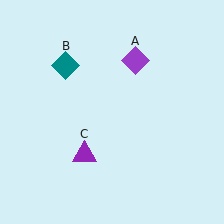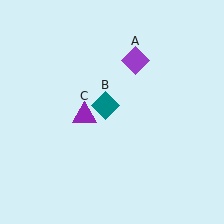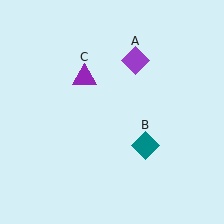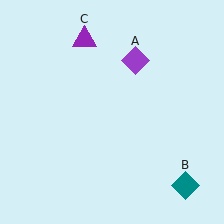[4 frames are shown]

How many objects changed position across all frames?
2 objects changed position: teal diamond (object B), purple triangle (object C).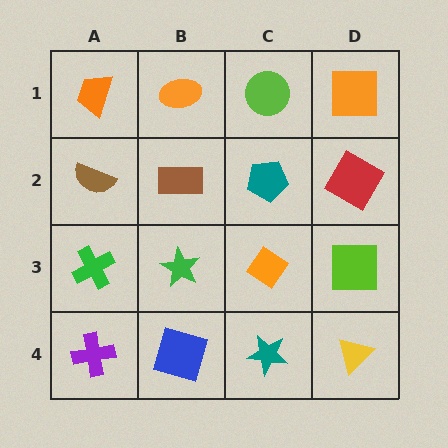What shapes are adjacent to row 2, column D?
An orange square (row 1, column D), a lime square (row 3, column D), a teal pentagon (row 2, column C).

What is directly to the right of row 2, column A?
A brown rectangle.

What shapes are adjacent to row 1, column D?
A red square (row 2, column D), a lime circle (row 1, column C).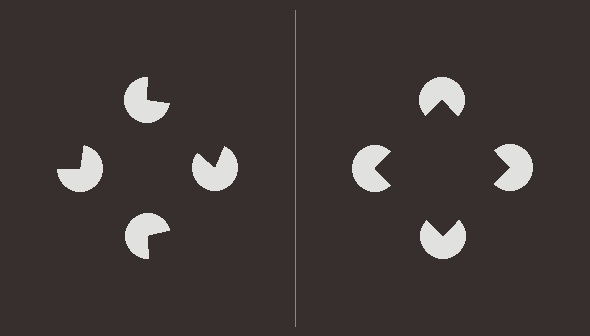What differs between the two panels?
The pac-man discs are positioned identically on both sides; only the wedge orientations differ. On the right they align to a square; on the left they are misaligned.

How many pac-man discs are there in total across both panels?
8 — 4 on each side.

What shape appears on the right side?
An illusory square.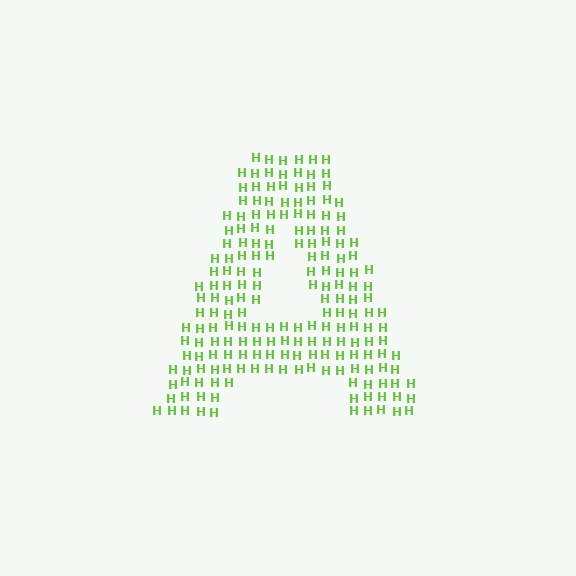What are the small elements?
The small elements are letter H's.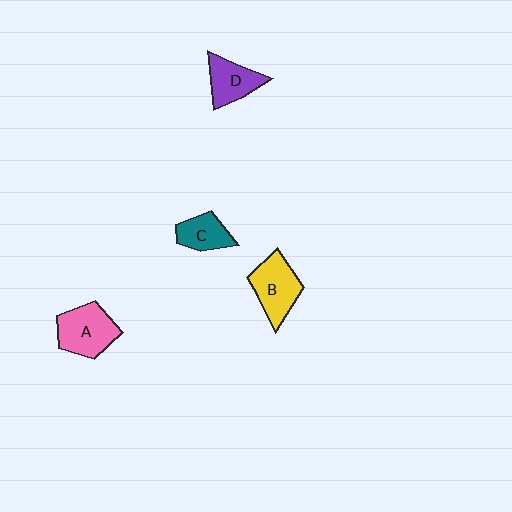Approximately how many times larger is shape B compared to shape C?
Approximately 1.5 times.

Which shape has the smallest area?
Shape C (teal).